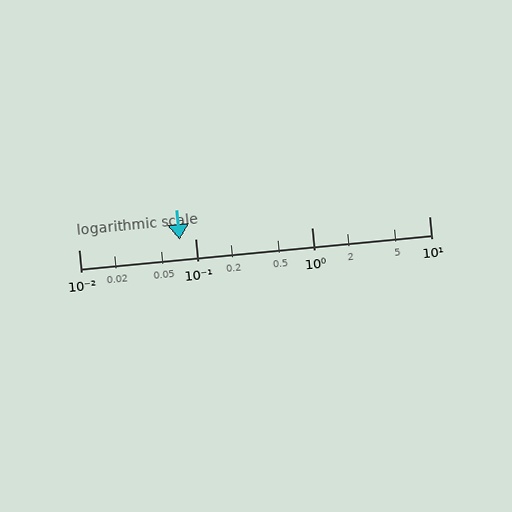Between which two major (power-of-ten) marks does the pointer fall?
The pointer is between 0.01 and 0.1.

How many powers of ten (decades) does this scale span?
The scale spans 3 decades, from 0.01 to 10.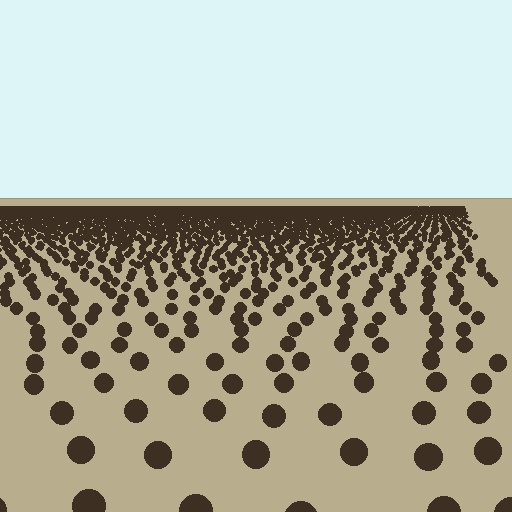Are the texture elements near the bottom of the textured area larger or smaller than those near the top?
Larger. Near the bottom, elements are closer to the viewer and appear at a bigger on-screen size.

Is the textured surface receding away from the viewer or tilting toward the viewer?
The surface is receding away from the viewer. Texture elements get smaller and denser toward the top.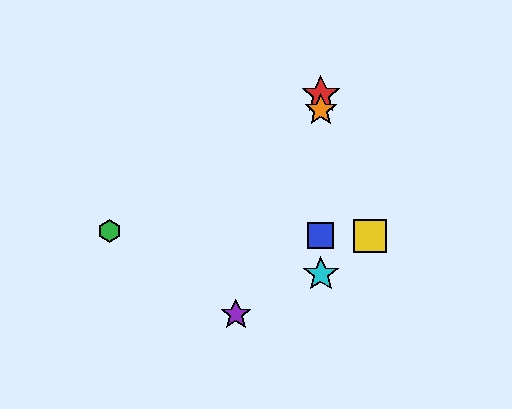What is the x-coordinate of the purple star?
The purple star is at x≈236.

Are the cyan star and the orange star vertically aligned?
Yes, both are at x≈321.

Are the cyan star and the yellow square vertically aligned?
No, the cyan star is at x≈321 and the yellow square is at x≈370.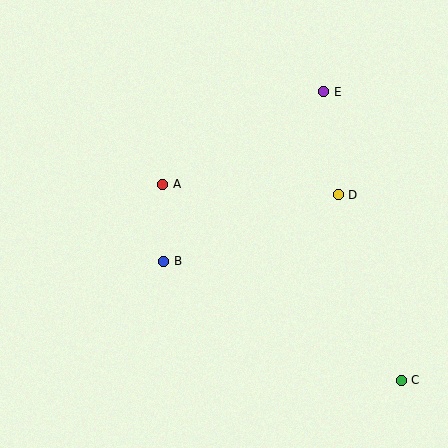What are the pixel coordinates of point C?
Point C is at (401, 380).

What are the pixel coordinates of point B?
Point B is at (164, 261).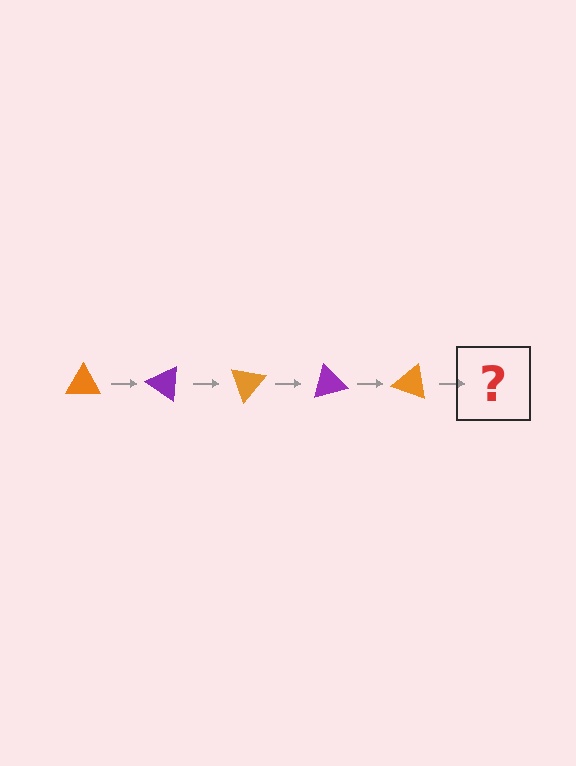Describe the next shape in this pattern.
It should be a purple triangle, rotated 175 degrees from the start.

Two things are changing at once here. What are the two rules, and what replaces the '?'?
The two rules are that it rotates 35 degrees each step and the color cycles through orange and purple. The '?' should be a purple triangle, rotated 175 degrees from the start.